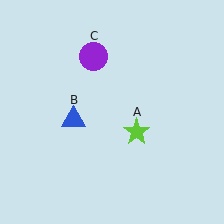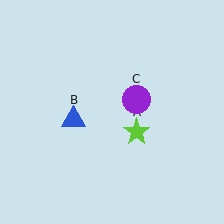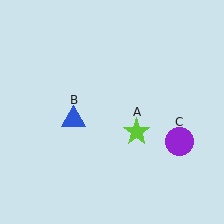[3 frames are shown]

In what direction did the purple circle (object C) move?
The purple circle (object C) moved down and to the right.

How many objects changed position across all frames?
1 object changed position: purple circle (object C).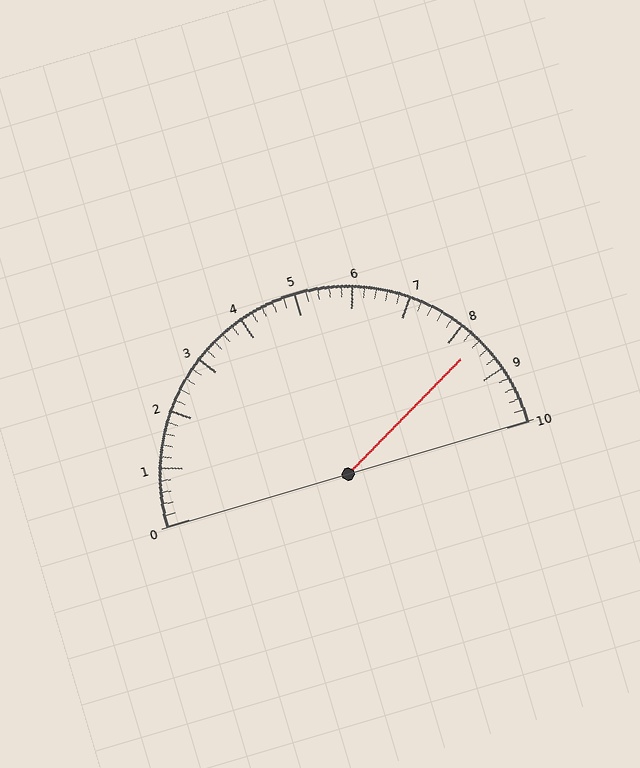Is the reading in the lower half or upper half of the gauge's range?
The reading is in the upper half of the range (0 to 10).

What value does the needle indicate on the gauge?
The needle indicates approximately 8.4.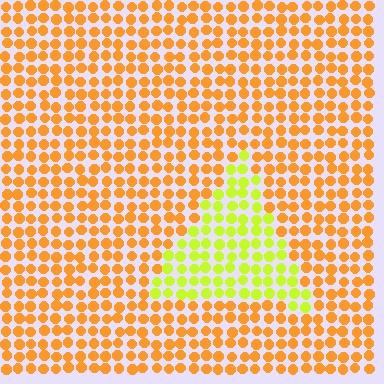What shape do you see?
I see a triangle.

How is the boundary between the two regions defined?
The boundary is defined purely by a slight shift in hue (about 44 degrees). Spacing, size, and orientation are identical on both sides.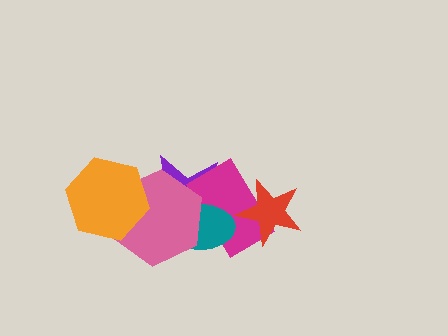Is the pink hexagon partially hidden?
Yes, it is partially covered by another shape.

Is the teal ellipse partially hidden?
Yes, it is partially covered by another shape.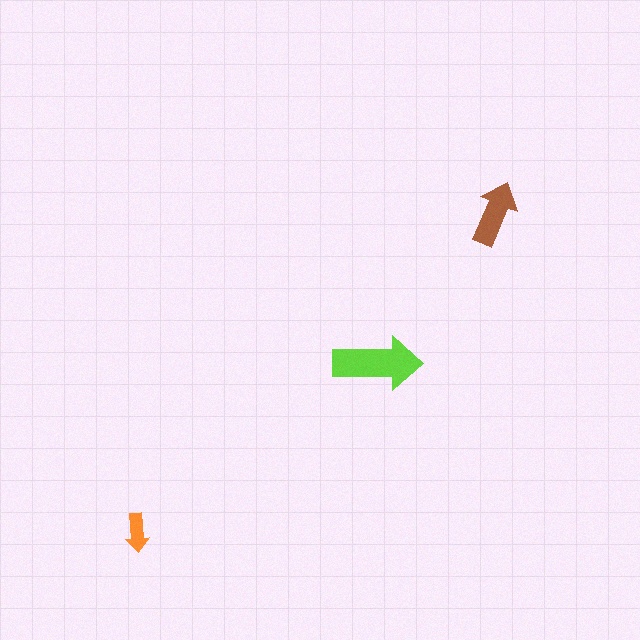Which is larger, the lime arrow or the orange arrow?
The lime one.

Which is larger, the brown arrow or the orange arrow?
The brown one.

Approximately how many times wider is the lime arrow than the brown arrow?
About 1.5 times wider.